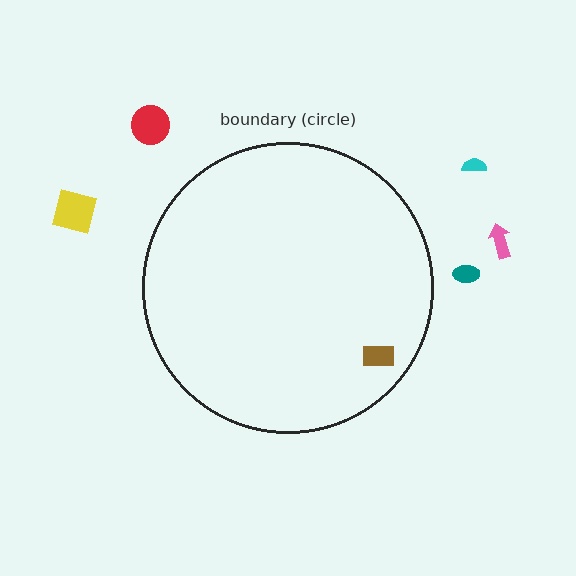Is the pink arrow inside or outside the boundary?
Outside.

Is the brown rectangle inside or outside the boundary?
Inside.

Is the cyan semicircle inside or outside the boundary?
Outside.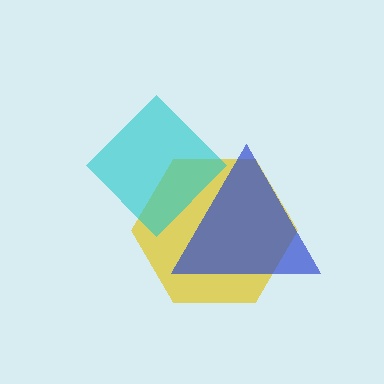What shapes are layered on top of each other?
The layered shapes are: a yellow hexagon, a cyan diamond, a blue triangle.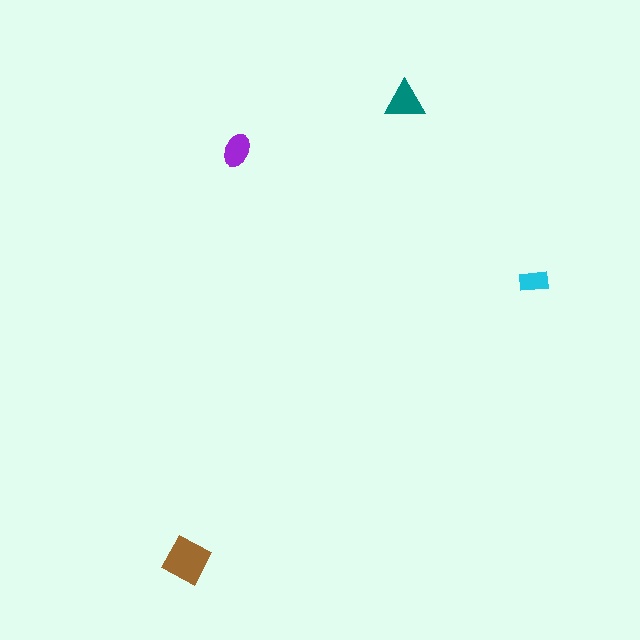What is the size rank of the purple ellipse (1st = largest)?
3rd.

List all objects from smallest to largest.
The cyan rectangle, the purple ellipse, the teal triangle, the brown square.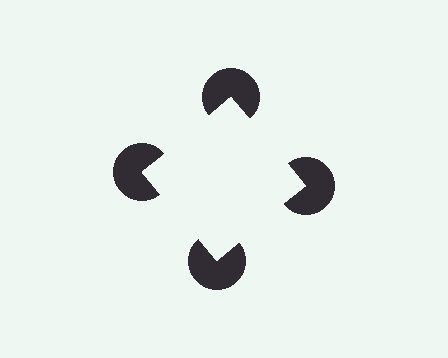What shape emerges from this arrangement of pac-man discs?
An illusory square — its edges are inferred from the aligned wedge cuts in the pac-man discs, not physically drawn.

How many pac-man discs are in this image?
There are 4 — one at each vertex of the illusory square.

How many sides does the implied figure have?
4 sides.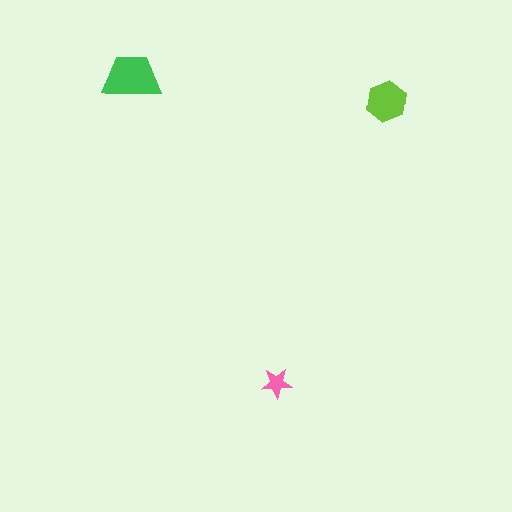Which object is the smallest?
The pink star.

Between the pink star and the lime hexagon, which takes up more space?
The lime hexagon.